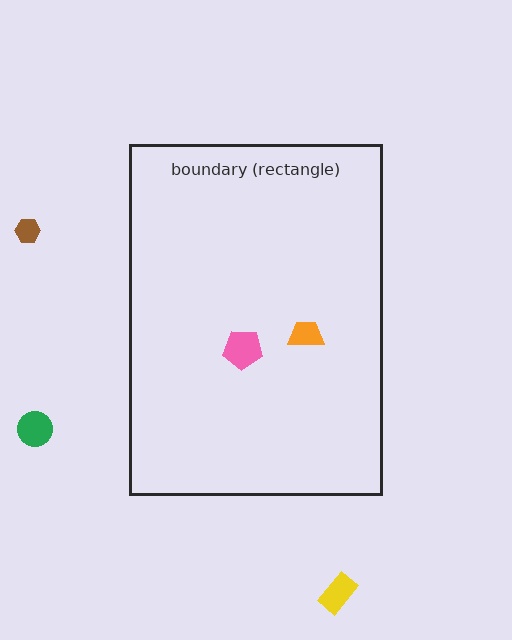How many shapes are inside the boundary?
2 inside, 3 outside.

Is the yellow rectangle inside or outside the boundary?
Outside.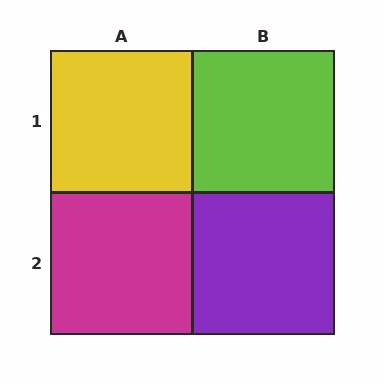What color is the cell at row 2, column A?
Magenta.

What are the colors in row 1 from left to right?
Yellow, lime.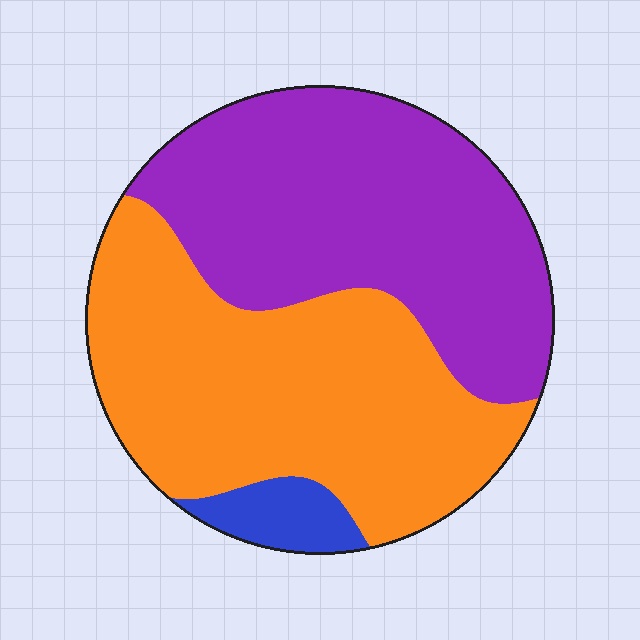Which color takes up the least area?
Blue, at roughly 5%.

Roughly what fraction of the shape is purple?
Purple takes up between a quarter and a half of the shape.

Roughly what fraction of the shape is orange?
Orange takes up between a quarter and a half of the shape.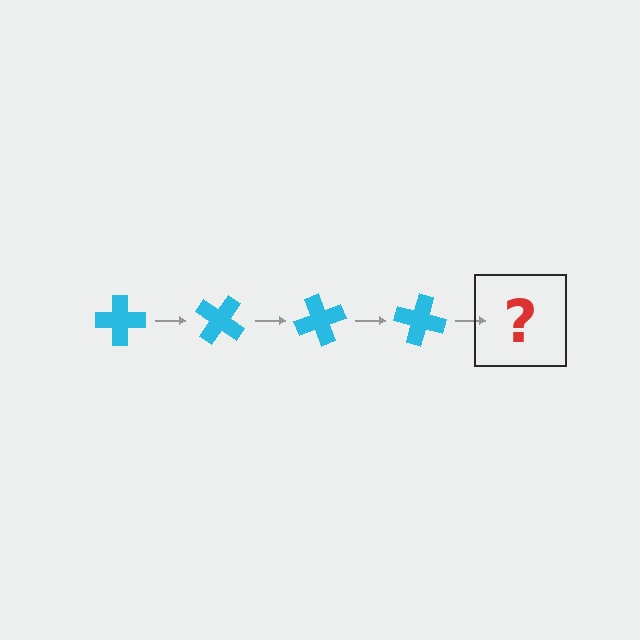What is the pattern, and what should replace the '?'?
The pattern is that the cross rotates 35 degrees each step. The '?' should be a cyan cross rotated 140 degrees.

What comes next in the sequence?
The next element should be a cyan cross rotated 140 degrees.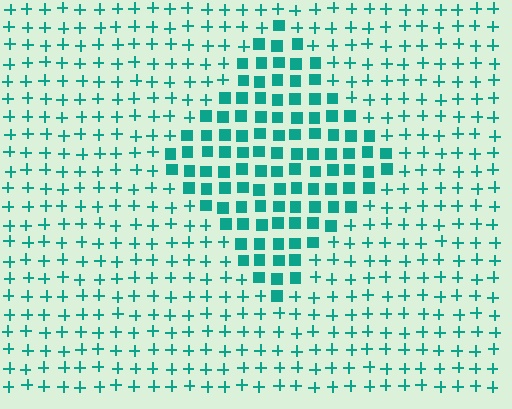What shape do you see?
I see a diamond.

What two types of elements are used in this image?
The image uses squares inside the diamond region and plus signs outside it.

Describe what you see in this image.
The image is filled with small teal elements arranged in a uniform grid. A diamond-shaped region contains squares, while the surrounding area contains plus signs. The boundary is defined purely by the change in element shape.